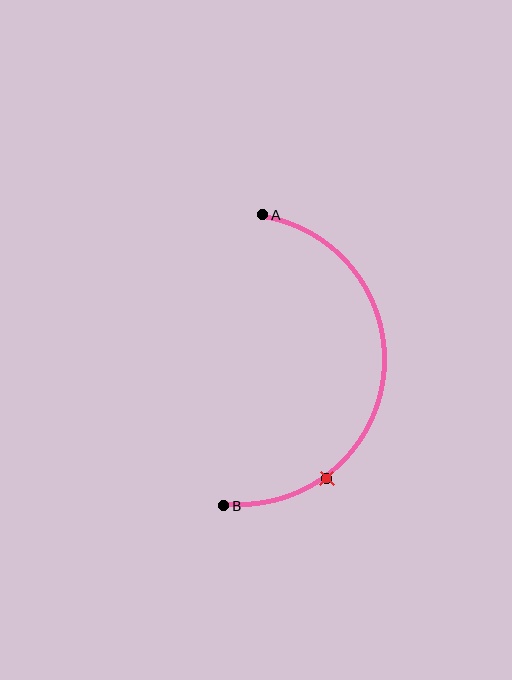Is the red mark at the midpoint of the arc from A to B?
No. The red mark lies on the arc but is closer to endpoint B. The arc midpoint would be at the point on the curve equidistant along the arc from both A and B.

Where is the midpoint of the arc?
The arc midpoint is the point on the curve farthest from the straight line joining A and B. It sits to the right of that line.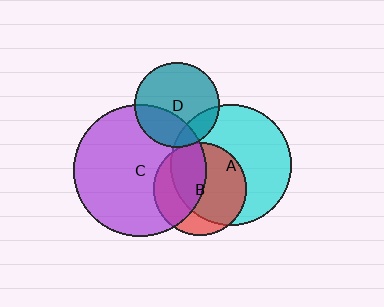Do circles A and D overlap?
Yes.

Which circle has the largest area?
Circle C (purple).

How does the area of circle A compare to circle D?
Approximately 2.0 times.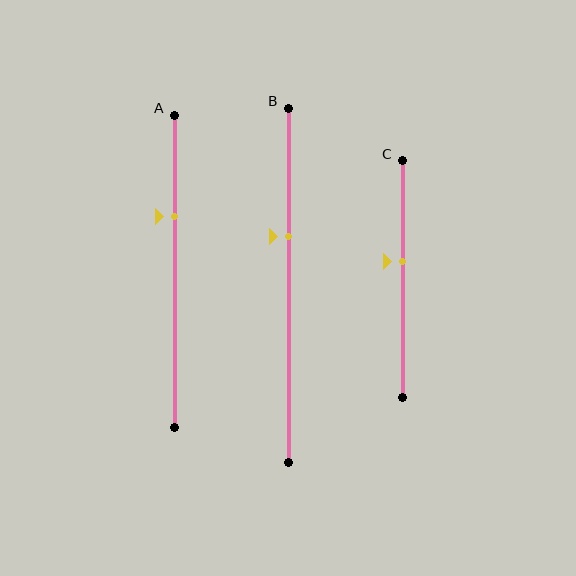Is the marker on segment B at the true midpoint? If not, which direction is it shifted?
No, the marker on segment B is shifted upward by about 14% of the segment length.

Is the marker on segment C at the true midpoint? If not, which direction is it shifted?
No, the marker on segment C is shifted upward by about 7% of the segment length.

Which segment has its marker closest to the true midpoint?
Segment C has its marker closest to the true midpoint.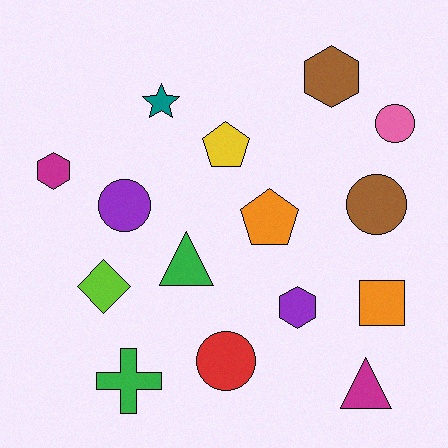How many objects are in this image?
There are 15 objects.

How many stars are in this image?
There is 1 star.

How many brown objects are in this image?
There are 2 brown objects.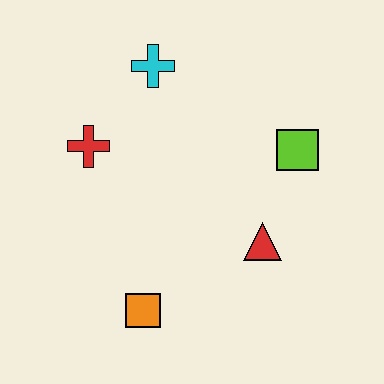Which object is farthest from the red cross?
The lime square is farthest from the red cross.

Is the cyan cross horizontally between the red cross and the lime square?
Yes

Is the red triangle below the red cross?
Yes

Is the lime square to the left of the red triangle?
No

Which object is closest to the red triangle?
The lime square is closest to the red triangle.